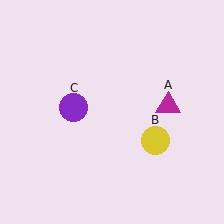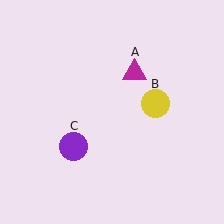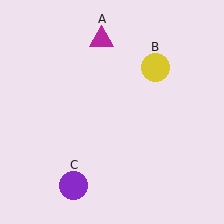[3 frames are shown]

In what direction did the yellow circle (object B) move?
The yellow circle (object B) moved up.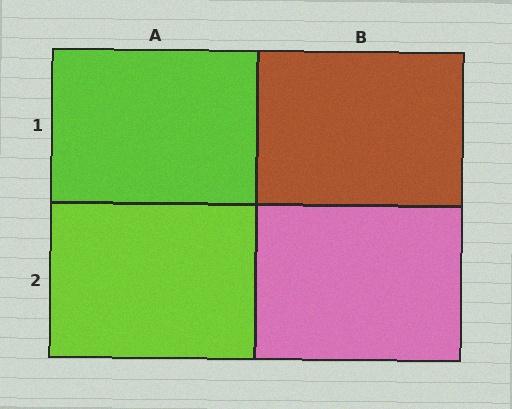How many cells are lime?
2 cells are lime.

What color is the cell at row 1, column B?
Brown.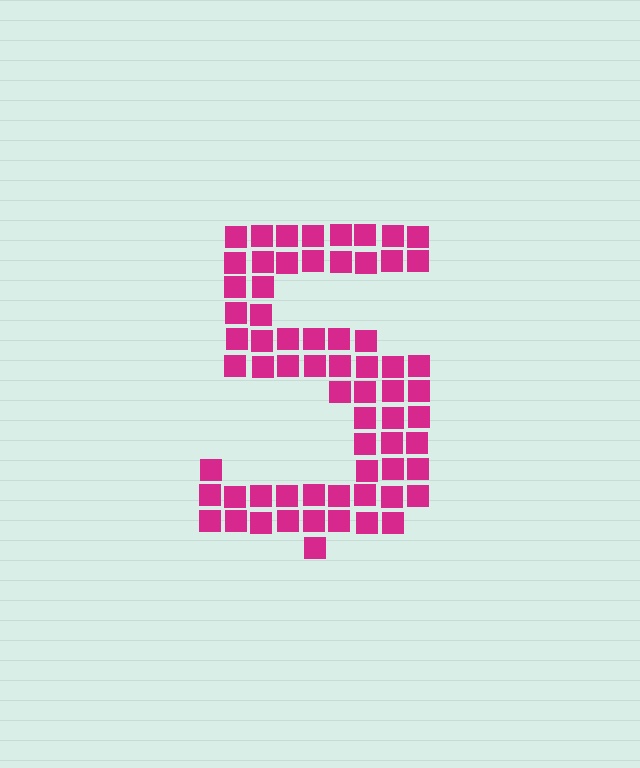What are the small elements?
The small elements are squares.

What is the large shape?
The large shape is the digit 5.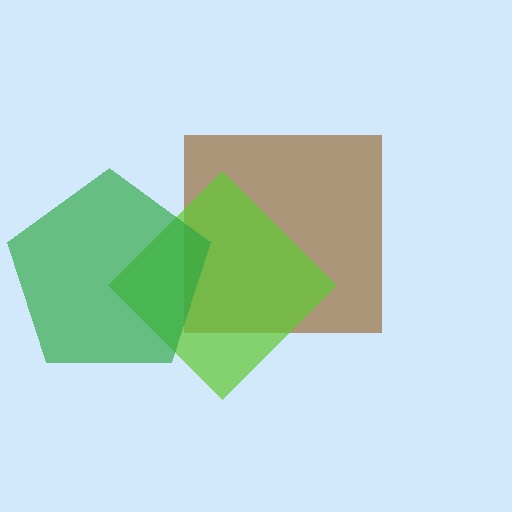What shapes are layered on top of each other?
The layered shapes are: a brown square, a lime diamond, a green pentagon.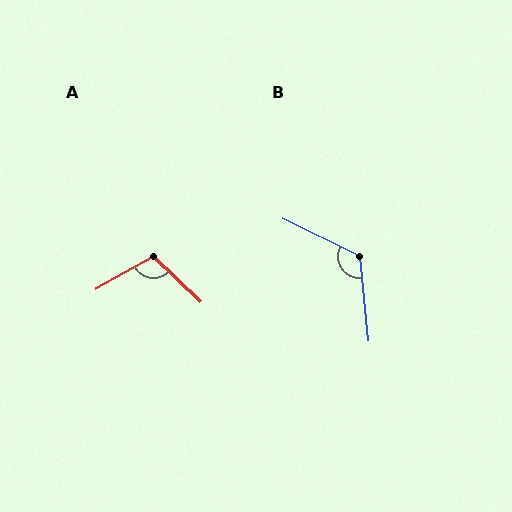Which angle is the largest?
B, at approximately 122 degrees.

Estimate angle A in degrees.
Approximately 107 degrees.